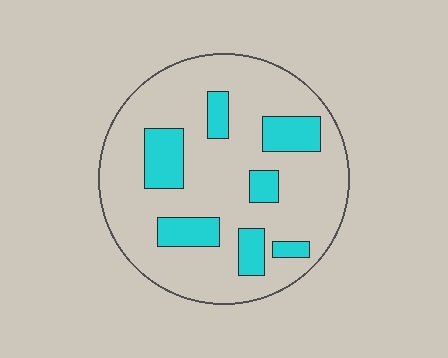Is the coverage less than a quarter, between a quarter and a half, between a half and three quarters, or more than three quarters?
Less than a quarter.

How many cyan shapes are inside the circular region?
7.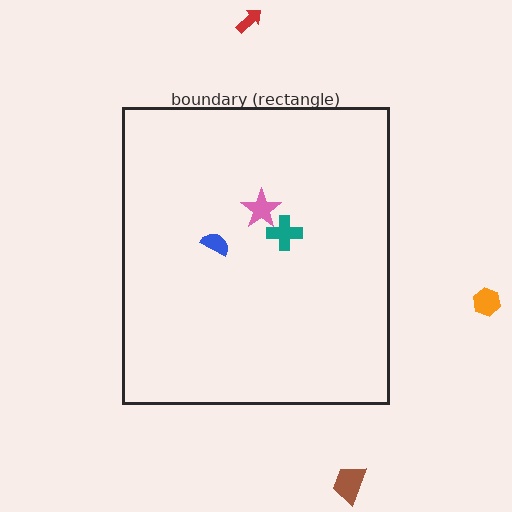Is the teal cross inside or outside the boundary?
Inside.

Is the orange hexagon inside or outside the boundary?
Outside.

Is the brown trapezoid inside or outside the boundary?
Outside.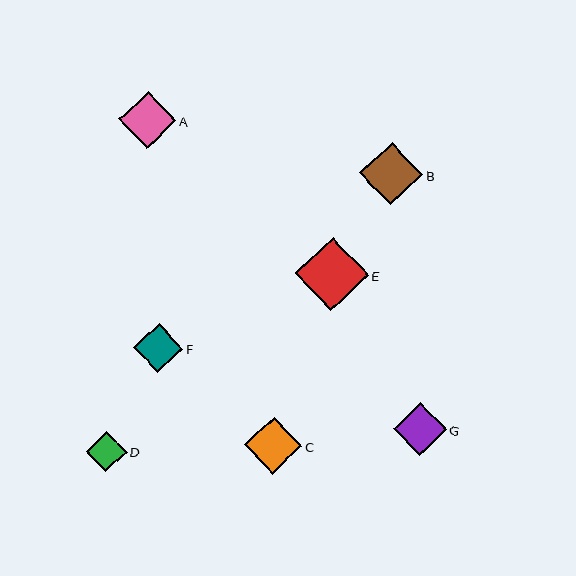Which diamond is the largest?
Diamond E is the largest with a size of approximately 73 pixels.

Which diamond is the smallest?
Diamond D is the smallest with a size of approximately 40 pixels.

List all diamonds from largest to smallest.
From largest to smallest: E, B, A, C, G, F, D.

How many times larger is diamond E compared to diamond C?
Diamond E is approximately 1.3 times the size of diamond C.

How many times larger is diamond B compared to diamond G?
Diamond B is approximately 1.2 times the size of diamond G.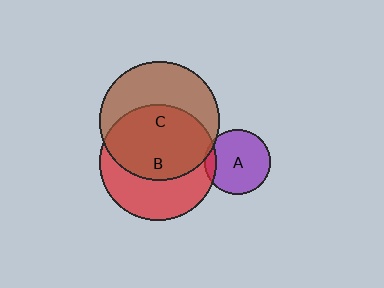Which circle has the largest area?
Circle C (brown).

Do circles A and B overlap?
Yes.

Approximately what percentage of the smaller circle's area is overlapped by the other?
Approximately 10%.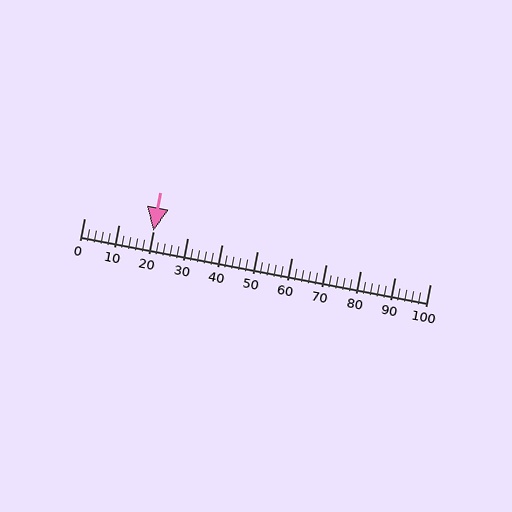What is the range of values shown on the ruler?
The ruler shows values from 0 to 100.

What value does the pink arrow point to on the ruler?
The pink arrow points to approximately 20.